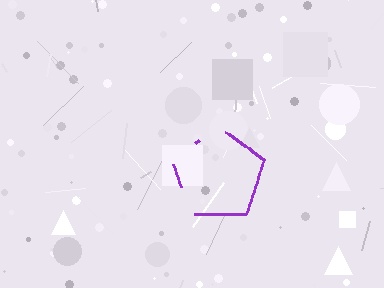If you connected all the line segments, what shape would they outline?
They would outline a pentagon.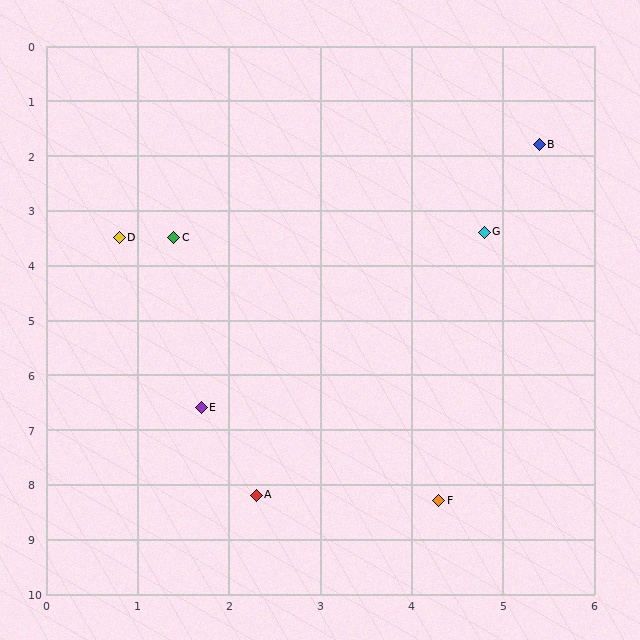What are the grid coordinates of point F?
Point F is at approximately (4.3, 8.3).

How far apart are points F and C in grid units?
Points F and C are about 5.6 grid units apart.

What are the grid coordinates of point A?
Point A is at approximately (2.3, 8.2).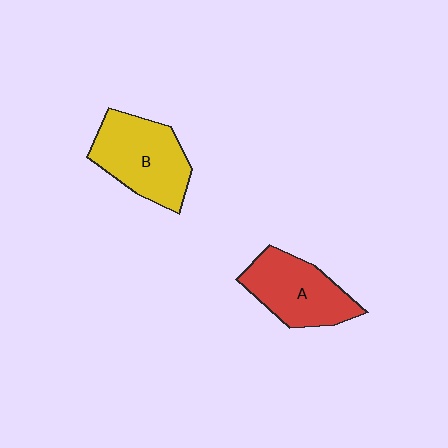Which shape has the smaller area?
Shape A (red).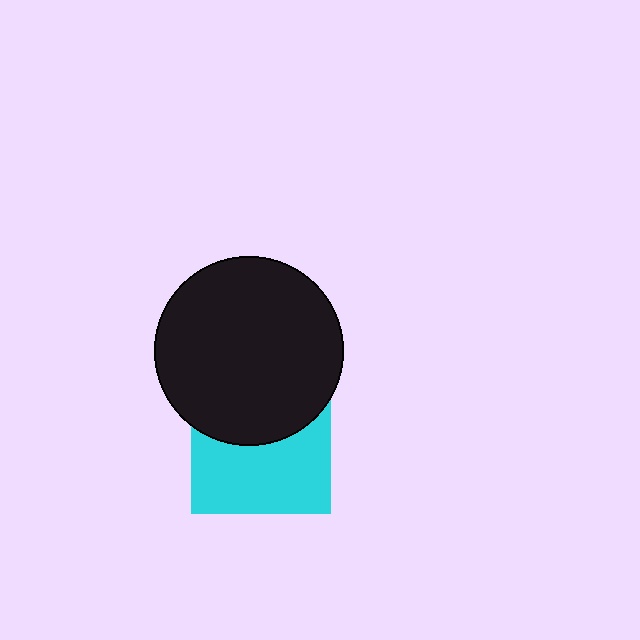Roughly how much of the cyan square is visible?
About half of it is visible (roughly 56%).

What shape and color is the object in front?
The object in front is a black circle.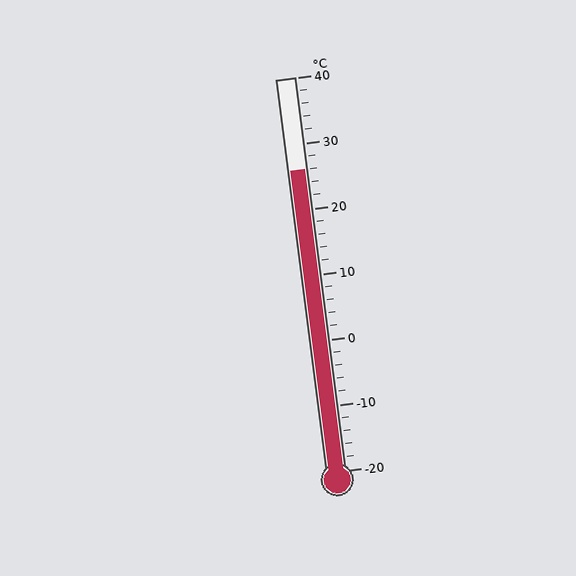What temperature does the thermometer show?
The thermometer shows approximately 26°C.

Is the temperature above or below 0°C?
The temperature is above 0°C.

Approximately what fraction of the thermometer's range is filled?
The thermometer is filled to approximately 75% of its range.